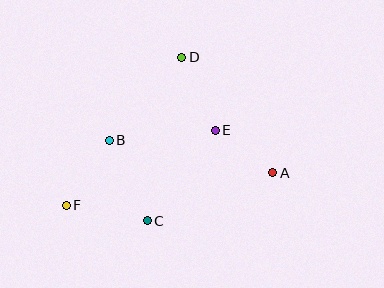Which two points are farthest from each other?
Points A and F are farthest from each other.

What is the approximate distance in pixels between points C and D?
The distance between C and D is approximately 167 pixels.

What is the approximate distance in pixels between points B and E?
The distance between B and E is approximately 107 pixels.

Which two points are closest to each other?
Points A and E are closest to each other.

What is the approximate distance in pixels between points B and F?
The distance between B and F is approximately 78 pixels.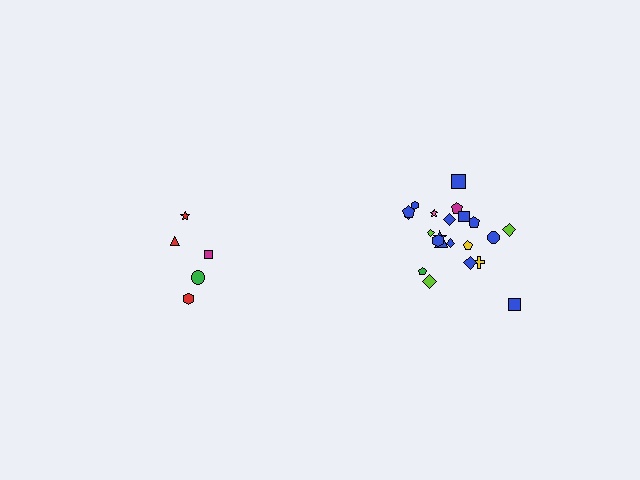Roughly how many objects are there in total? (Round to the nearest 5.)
Roughly 25 objects in total.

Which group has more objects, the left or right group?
The right group.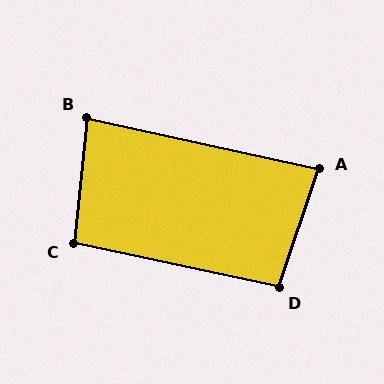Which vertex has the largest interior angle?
D, at approximately 97 degrees.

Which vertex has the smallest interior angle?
B, at approximately 83 degrees.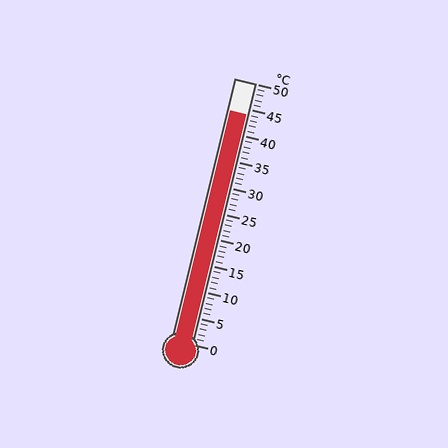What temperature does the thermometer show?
The thermometer shows approximately 44°C.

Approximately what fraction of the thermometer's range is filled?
The thermometer is filled to approximately 90% of its range.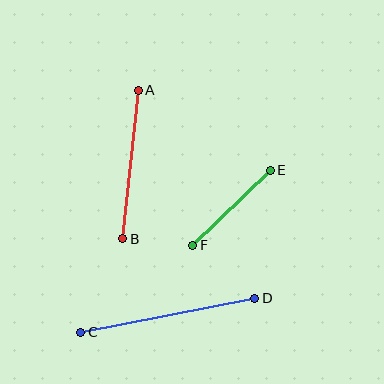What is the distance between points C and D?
The distance is approximately 177 pixels.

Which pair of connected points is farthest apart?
Points C and D are farthest apart.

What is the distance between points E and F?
The distance is approximately 108 pixels.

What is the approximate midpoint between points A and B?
The midpoint is at approximately (131, 165) pixels.